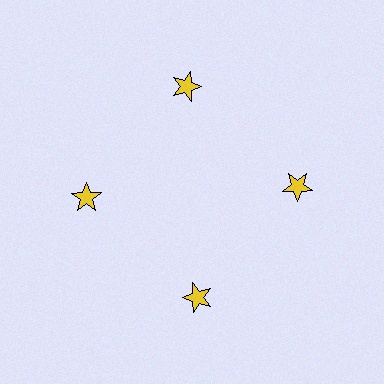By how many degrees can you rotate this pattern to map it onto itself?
The pattern maps onto itself every 90 degrees of rotation.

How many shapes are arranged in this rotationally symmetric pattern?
There are 4 shapes, arranged in 4 groups of 1.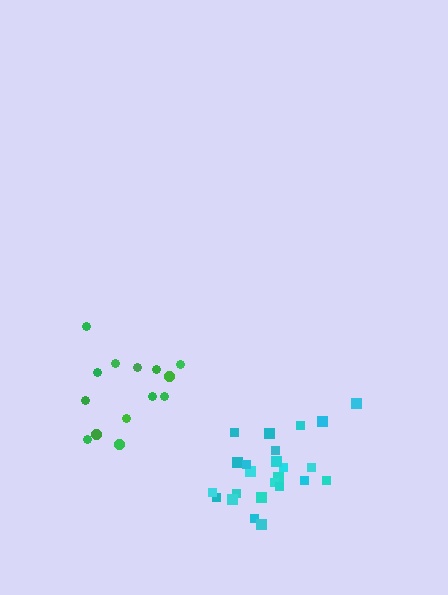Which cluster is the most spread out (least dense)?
Green.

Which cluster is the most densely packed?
Cyan.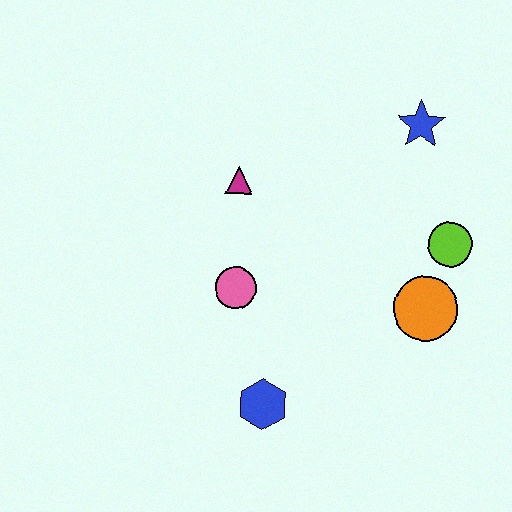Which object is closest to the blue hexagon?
The pink circle is closest to the blue hexagon.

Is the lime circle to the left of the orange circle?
No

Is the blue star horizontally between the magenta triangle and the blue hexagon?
No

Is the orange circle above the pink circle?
No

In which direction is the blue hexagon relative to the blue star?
The blue hexagon is below the blue star.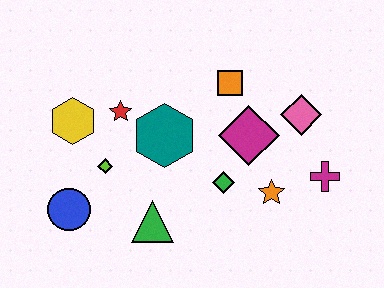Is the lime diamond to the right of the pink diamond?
No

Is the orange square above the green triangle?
Yes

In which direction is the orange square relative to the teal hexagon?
The orange square is to the right of the teal hexagon.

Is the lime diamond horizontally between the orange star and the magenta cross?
No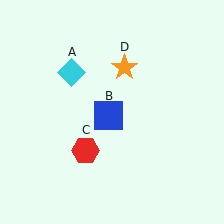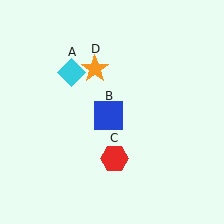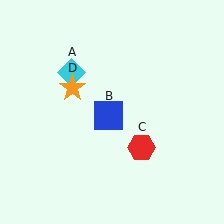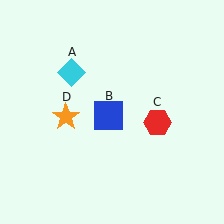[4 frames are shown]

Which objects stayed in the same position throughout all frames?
Cyan diamond (object A) and blue square (object B) remained stationary.